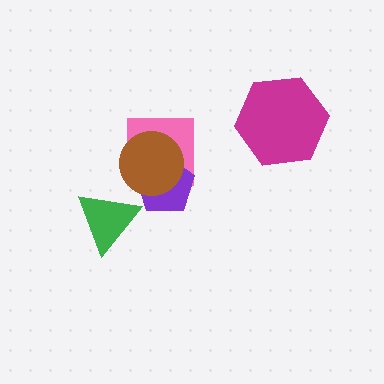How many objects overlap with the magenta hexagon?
0 objects overlap with the magenta hexagon.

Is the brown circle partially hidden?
No, no other shape covers it.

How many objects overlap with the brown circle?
2 objects overlap with the brown circle.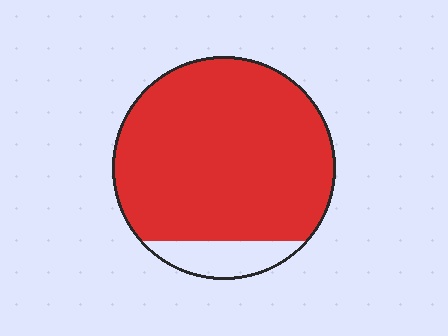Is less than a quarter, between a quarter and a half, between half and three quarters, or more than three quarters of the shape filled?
More than three quarters.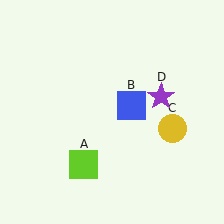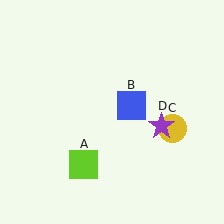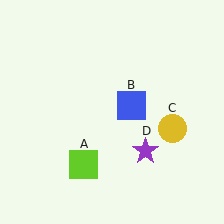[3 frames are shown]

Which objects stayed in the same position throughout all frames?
Lime square (object A) and blue square (object B) and yellow circle (object C) remained stationary.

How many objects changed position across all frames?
1 object changed position: purple star (object D).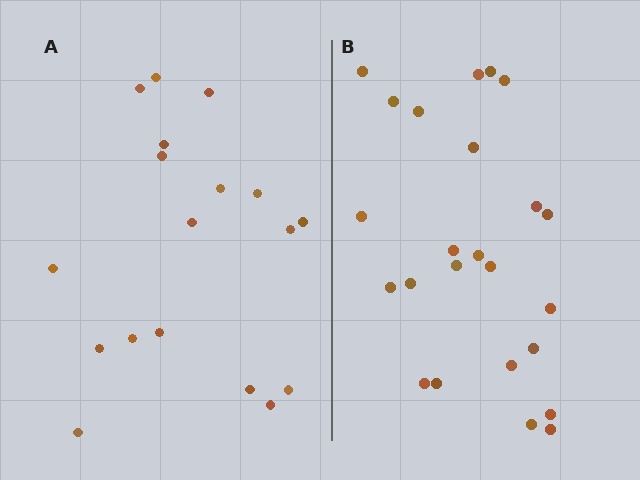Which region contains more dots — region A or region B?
Region B (the right region) has more dots.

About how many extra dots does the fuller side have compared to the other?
Region B has about 6 more dots than region A.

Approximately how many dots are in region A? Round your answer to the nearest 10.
About 20 dots. (The exact count is 18, which rounds to 20.)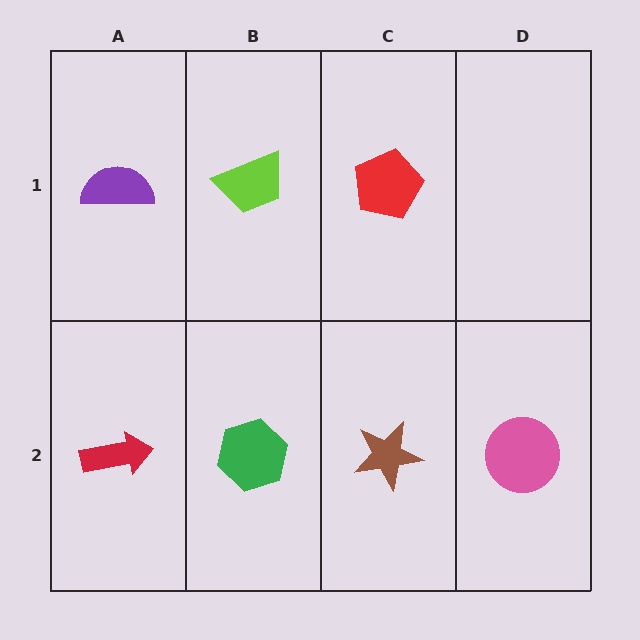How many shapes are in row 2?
4 shapes.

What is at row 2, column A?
A red arrow.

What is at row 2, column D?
A pink circle.